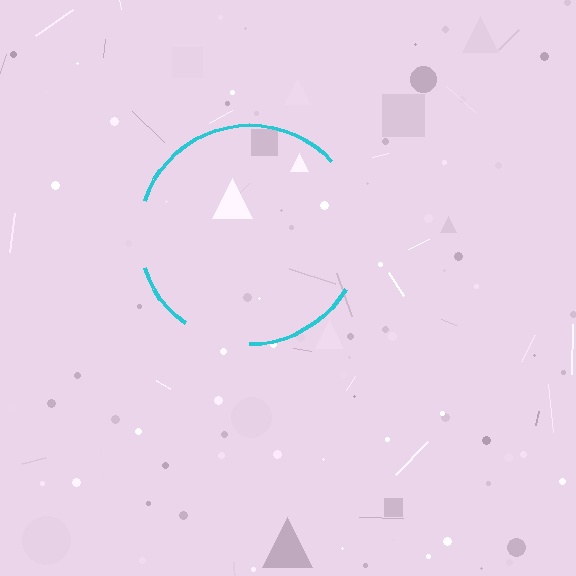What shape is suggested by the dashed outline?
The dashed outline suggests a circle.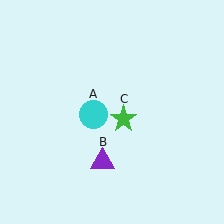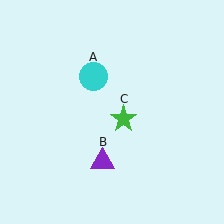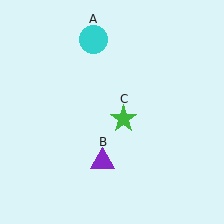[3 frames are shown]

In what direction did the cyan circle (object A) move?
The cyan circle (object A) moved up.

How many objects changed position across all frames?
1 object changed position: cyan circle (object A).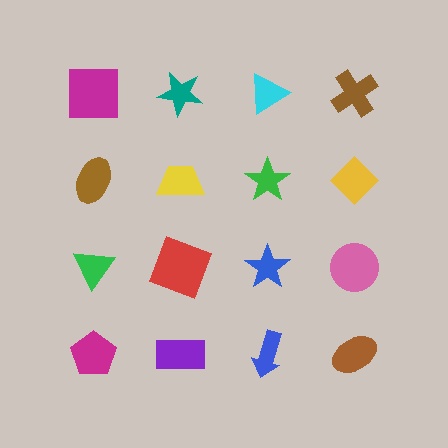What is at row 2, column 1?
A brown ellipse.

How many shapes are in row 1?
4 shapes.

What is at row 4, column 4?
A brown ellipse.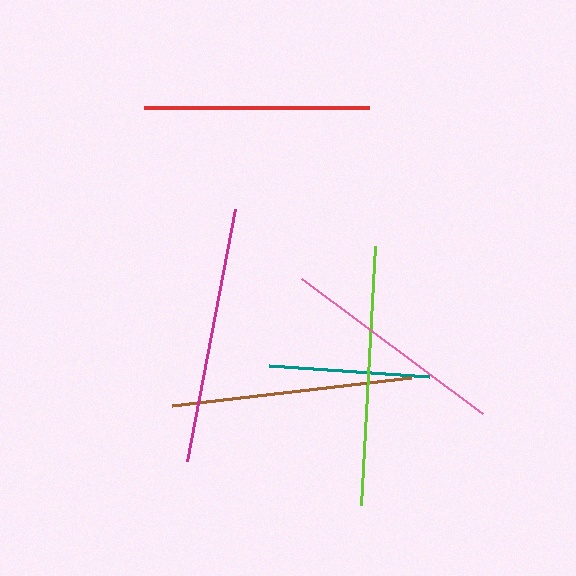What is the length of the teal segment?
The teal segment is approximately 161 pixels long.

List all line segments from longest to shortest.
From longest to shortest: lime, magenta, brown, red, pink, teal.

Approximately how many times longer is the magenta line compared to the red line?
The magenta line is approximately 1.1 times the length of the red line.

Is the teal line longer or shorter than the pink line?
The pink line is longer than the teal line.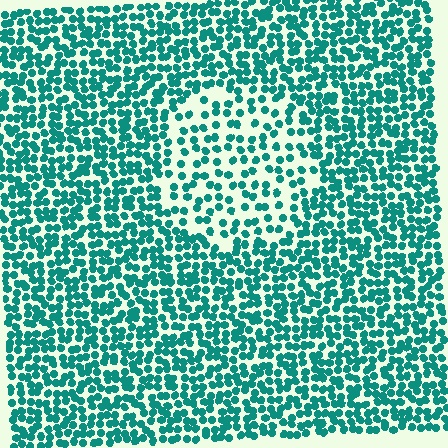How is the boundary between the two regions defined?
The boundary is defined by a change in element density (approximately 1.9x ratio). All elements are the same color, size, and shape.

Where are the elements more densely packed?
The elements are more densely packed outside the circle boundary.